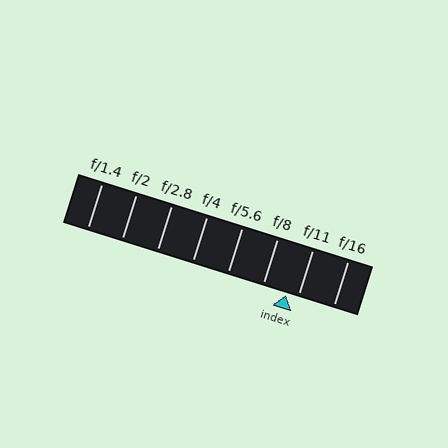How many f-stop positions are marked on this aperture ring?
There are 8 f-stop positions marked.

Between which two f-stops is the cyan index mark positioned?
The index mark is between f/8 and f/11.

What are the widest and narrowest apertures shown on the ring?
The widest aperture shown is f/1.4 and the narrowest is f/16.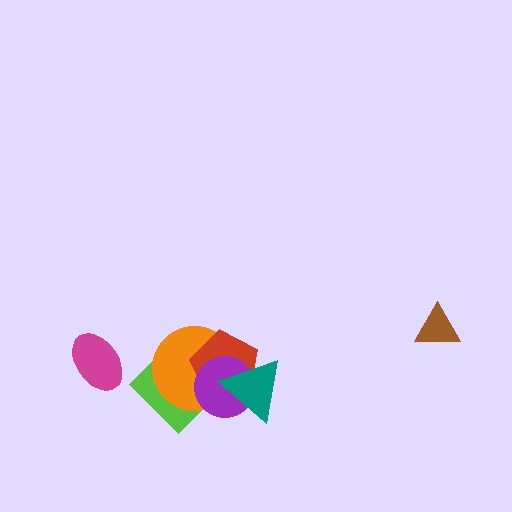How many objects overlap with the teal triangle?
4 objects overlap with the teal triangle.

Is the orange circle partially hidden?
Yes, it is partially covered by another shape.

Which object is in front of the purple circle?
The teal triangle is in front of the purple circle.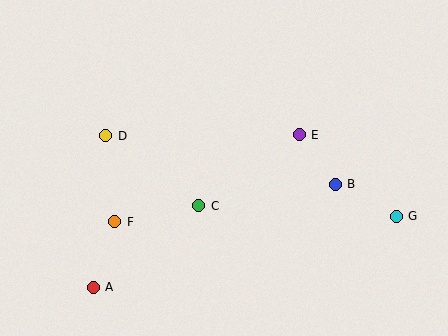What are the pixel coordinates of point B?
Point B is at (335, 184).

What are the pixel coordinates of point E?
Point E is at (299, 135).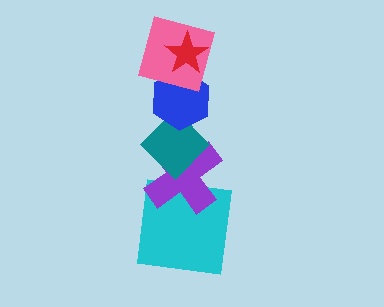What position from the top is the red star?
The red star is 1st from the top.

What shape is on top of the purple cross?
The teal diamond is on top of the purple cross.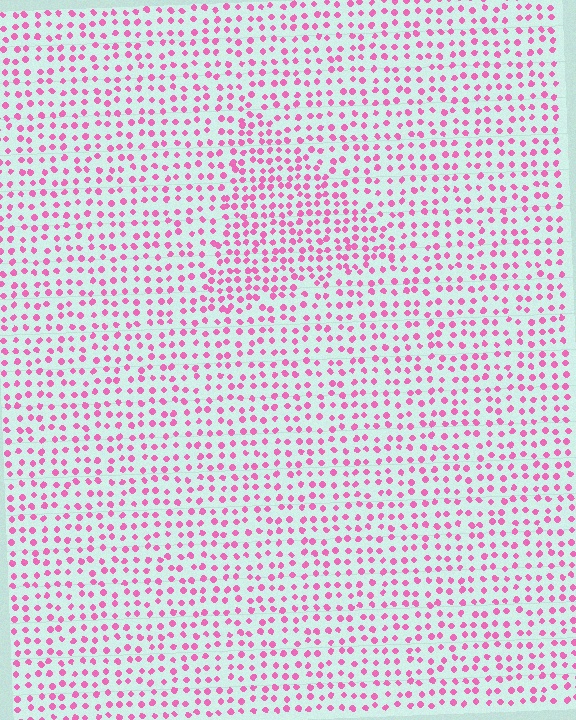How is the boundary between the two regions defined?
The boundary is defined by a change in element density (approximately 1.5x ratio). All elements are the same color, size, and shape.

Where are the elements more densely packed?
The elements are more densely packed inside the triangle boundary.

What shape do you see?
I see a triangle.